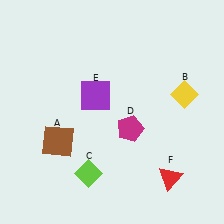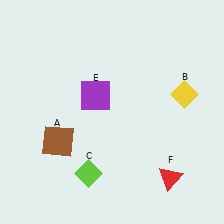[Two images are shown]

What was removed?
The magenta pentagon (D) was removed in Image 2.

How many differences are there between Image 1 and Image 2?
There is 1 difference between the two images.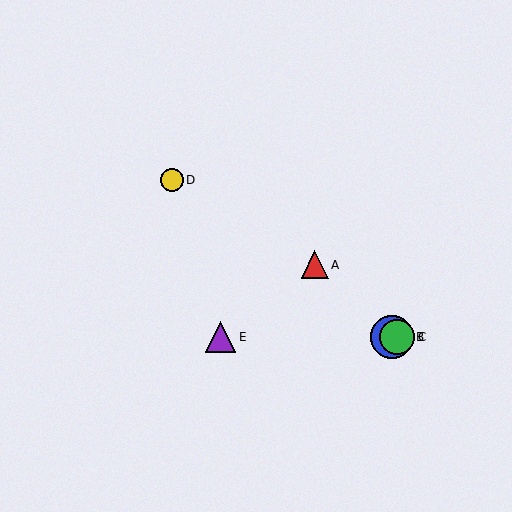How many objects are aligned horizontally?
3 objects (B, C, E) are aligned horizontally.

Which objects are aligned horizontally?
Objects B, C, E are aligned horizontally.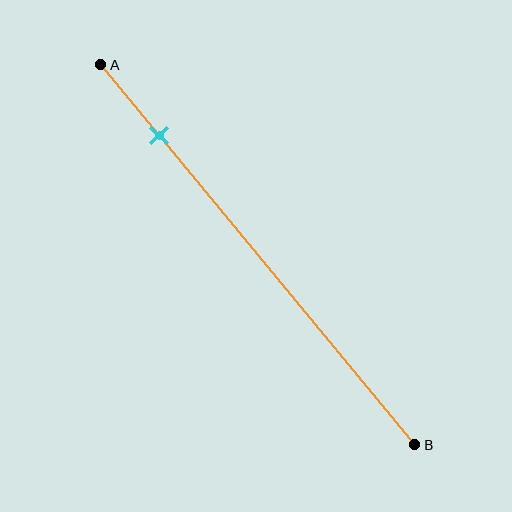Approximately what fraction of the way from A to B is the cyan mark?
The cyan mark is approximately 20% of the way from A to B.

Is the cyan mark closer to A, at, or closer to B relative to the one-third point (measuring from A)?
The cyan mark is closer to point A than the one-third point of segment AB.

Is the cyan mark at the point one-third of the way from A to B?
No, the mark is at about 20% from A, not at the 33% one-third point.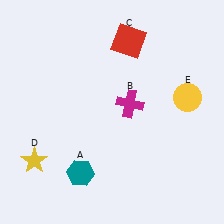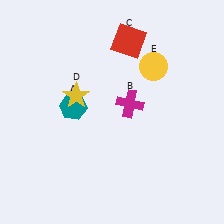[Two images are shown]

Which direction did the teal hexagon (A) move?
The teal hexagon (A) moved up.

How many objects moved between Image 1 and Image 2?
3 objects moved between the two images.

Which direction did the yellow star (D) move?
The yellow star (D) moved up.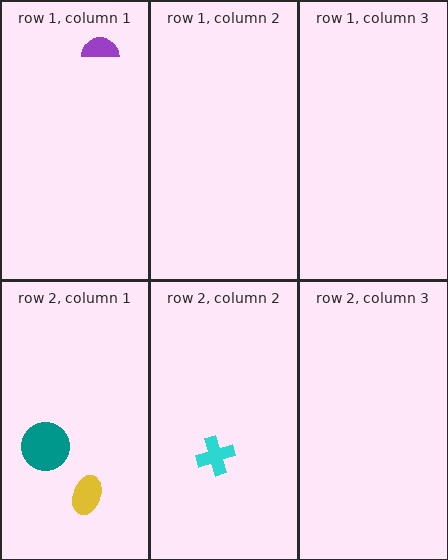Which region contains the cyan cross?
The row 2, column 2 region.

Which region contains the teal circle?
The row 2, column 1 region.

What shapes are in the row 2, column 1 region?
The teal circle, the yellow ellipse.